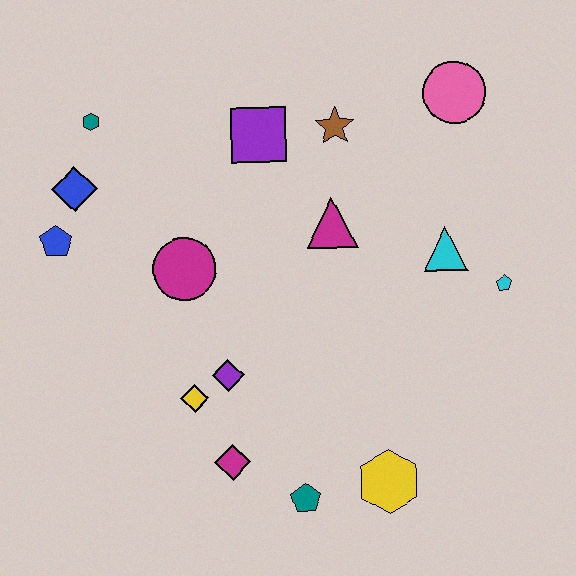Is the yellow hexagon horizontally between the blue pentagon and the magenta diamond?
No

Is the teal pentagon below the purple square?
Yes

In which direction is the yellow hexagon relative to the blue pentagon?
The yellow hexagon is to the right of the blue pentagon.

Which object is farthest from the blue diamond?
The cyan pentagon is farthest from the blue diamond.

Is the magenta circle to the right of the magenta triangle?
No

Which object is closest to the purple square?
The brown star is closest to the purple square.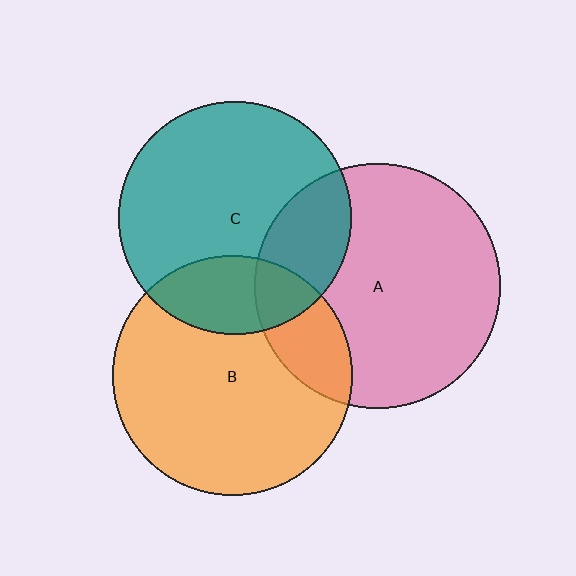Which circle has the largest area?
Circle A (pink).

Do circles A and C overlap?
Yes.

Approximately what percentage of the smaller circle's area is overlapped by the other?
Approximately 25%.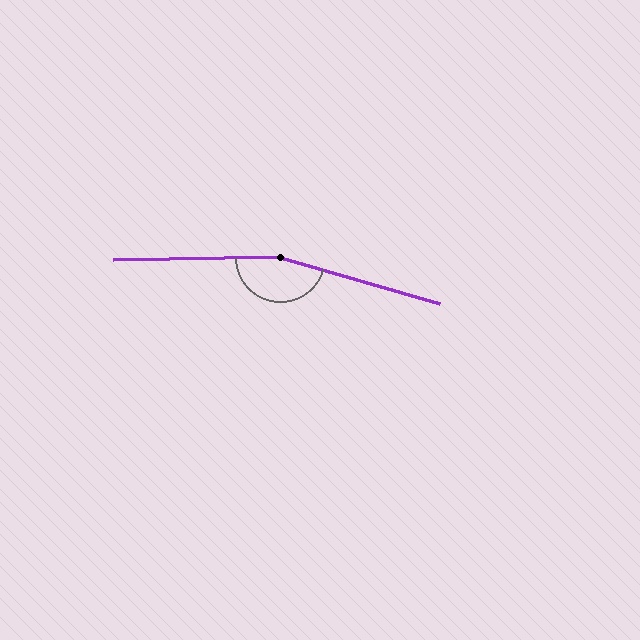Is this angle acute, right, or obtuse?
It is obtuse.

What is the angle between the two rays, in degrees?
Approximately 163 degrees.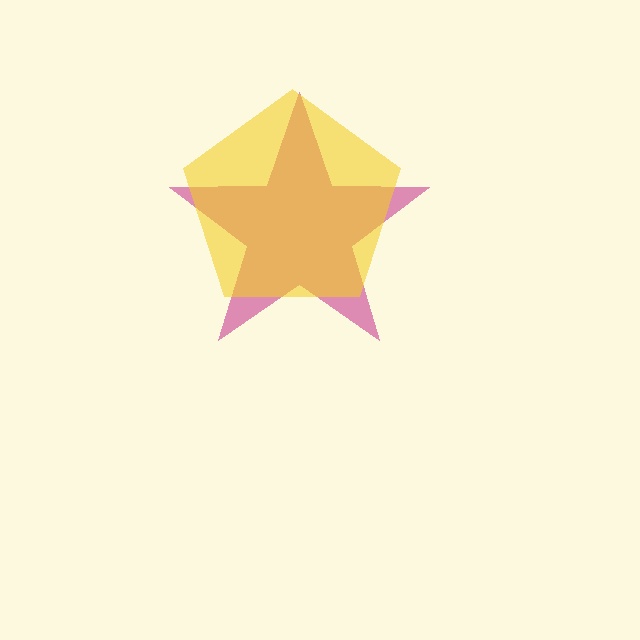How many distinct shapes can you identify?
There are 2 distinct shapes: a magenta star, a yellow pentagon.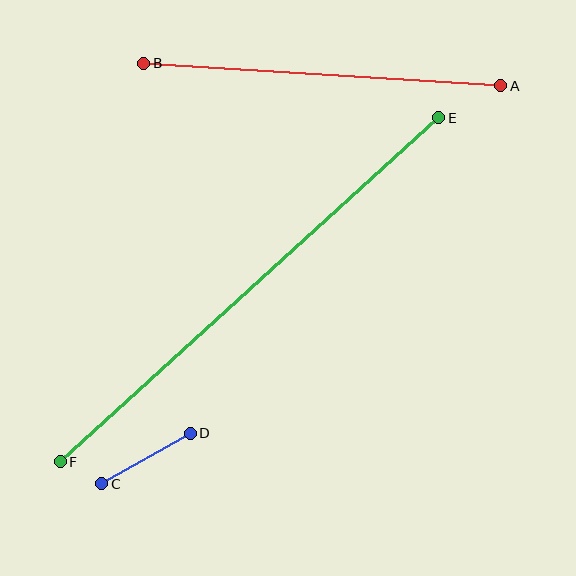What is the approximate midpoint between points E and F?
The midpoint is at approximately (250, 290) pixels.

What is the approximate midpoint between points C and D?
The midpoint is at approximately (146, 459) pixels.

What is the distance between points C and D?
The distance is approximately 102 pixels.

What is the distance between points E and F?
The distance is approximately 512 pixels.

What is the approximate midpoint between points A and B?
The midpoint is at approximately (322, 74) pixels.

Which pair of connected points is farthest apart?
Points E and F are farthest apart.